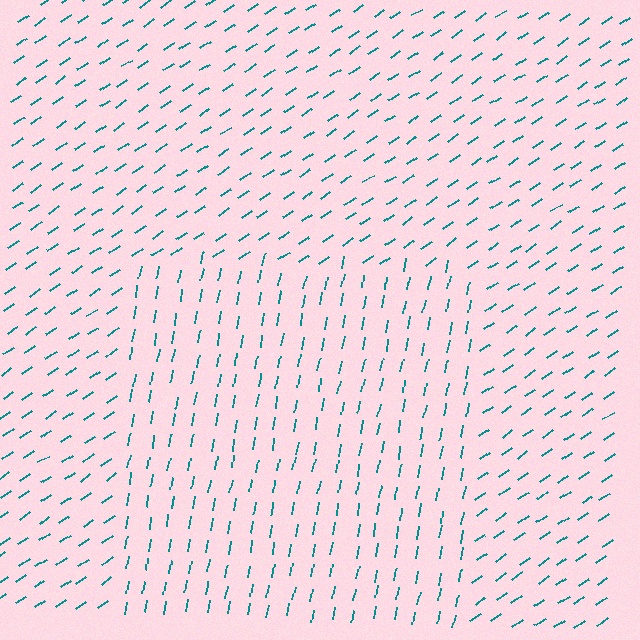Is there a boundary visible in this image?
Yes, there is a texture boundary formed by a change in line orientation.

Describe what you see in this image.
The image is filled with small teal line segments. A rectangle region in the image has lines oriented differently from the surrounding lines, creating a visible texture boundary.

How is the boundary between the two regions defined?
The boundary is defined purely by a change in line orientation (approximately 45 degrees difference). All lines are the same color and thickness.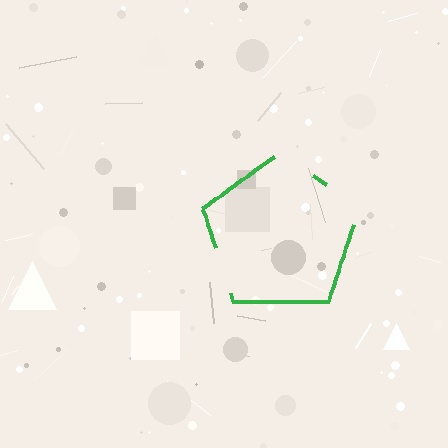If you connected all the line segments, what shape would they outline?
They would outline a pentagon.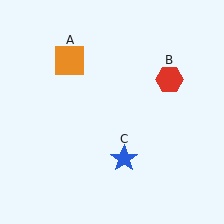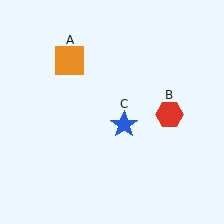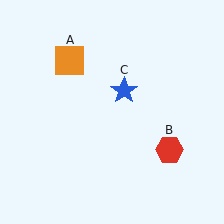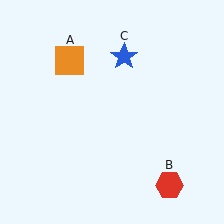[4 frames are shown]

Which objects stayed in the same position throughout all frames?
Orange square (object A) remained stationary.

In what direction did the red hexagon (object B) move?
The red hexagon (object B) moved down.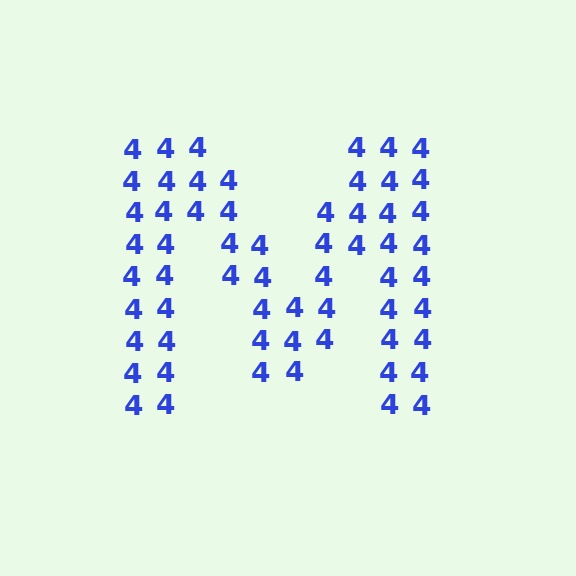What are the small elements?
The small elements are digit 4's.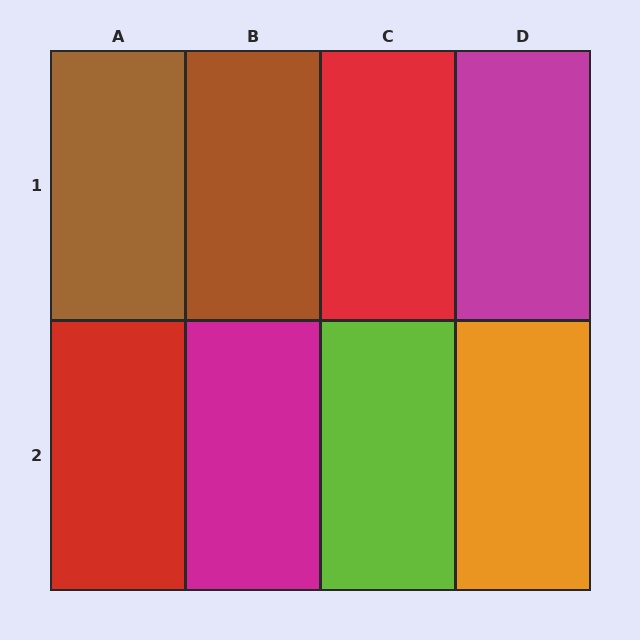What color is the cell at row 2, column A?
Red.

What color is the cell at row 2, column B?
Magenta.